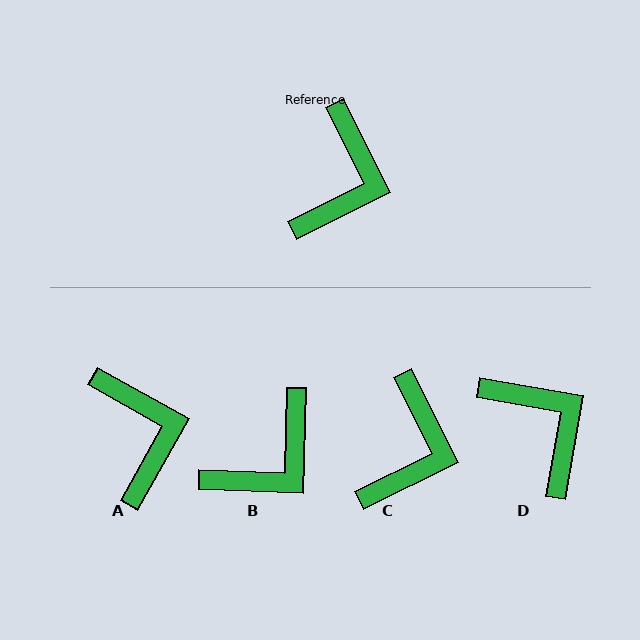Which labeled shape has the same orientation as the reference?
C.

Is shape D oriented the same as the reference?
No, it is off by about 54 degrees.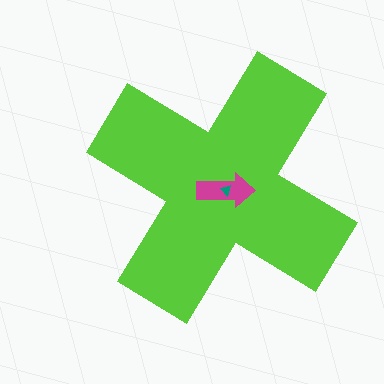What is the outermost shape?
The lime cross.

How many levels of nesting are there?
3.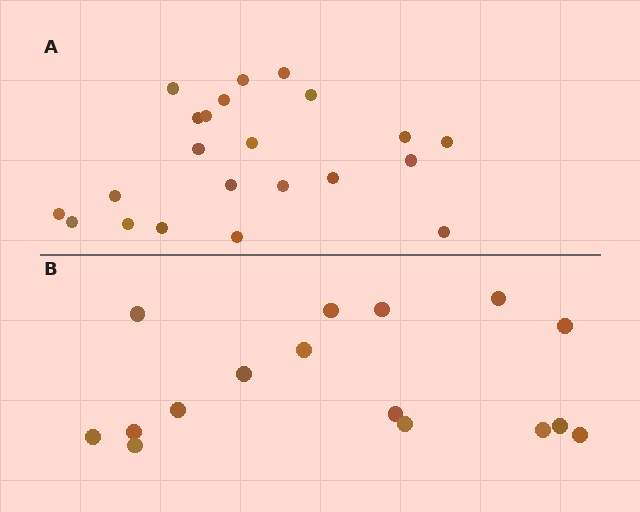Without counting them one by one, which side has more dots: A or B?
Region A (the top region) has more dots.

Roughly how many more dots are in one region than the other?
Region A has about 6 more dots than region B.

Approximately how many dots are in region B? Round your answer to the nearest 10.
About 20 dots. (The exact count is 16, which rounds to 20.)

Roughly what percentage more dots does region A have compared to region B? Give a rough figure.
About 40% more.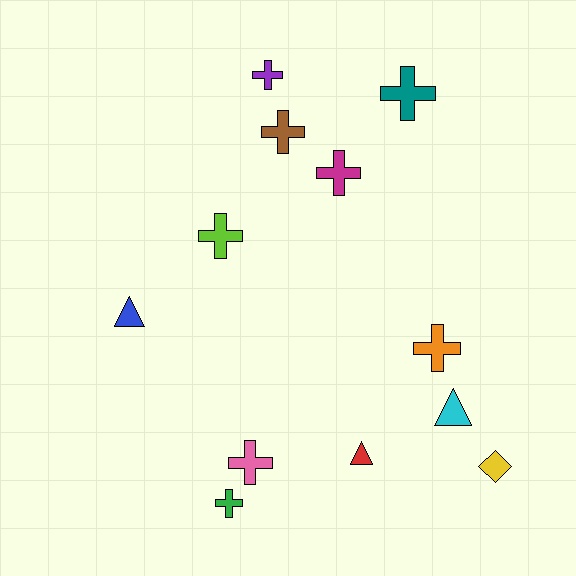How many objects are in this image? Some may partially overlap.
There are 12 objects.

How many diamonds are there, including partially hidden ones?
There is 1 diamond.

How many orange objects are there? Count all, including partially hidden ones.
There is 1 orange object.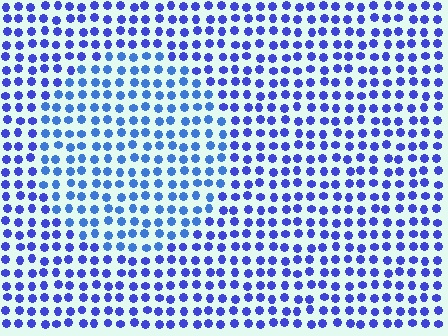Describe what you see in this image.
The image is filled with small blue elements in a uniform arrangement. A circle-shaped region is visible where the elements are tinted to a slightly different hue, forming a subtle color boundary.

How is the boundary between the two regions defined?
The boundary is defined purely by a slight shift in hue (about 21 degrees). Spacing, size, and orientation are identical on both sides.